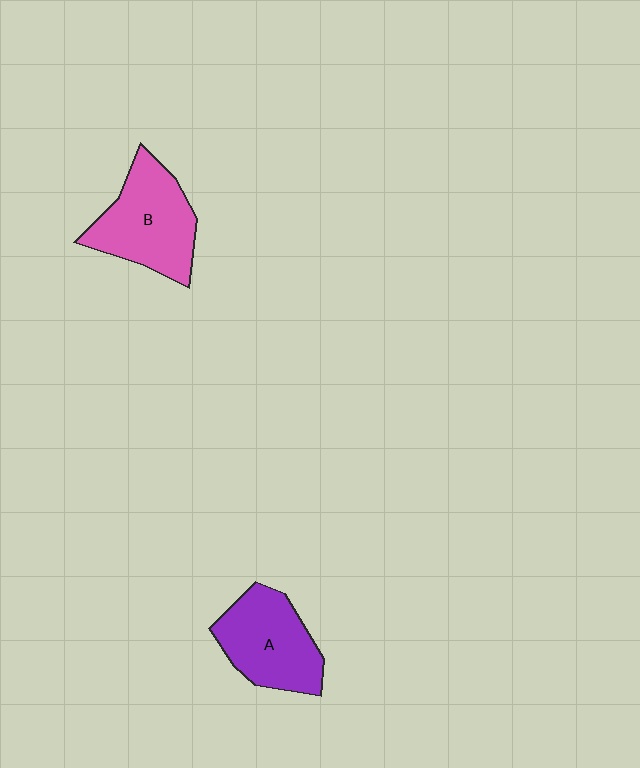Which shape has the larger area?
Shape B (pink).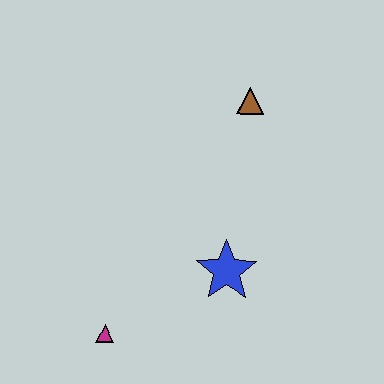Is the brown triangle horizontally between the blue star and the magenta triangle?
No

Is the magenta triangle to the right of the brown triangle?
No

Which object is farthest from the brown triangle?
The magenta triangle is farthest from the brown triangle.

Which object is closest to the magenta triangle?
The blue star is closest to the magenta triangle.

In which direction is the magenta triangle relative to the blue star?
The magenta triangle is to the left of the blue star.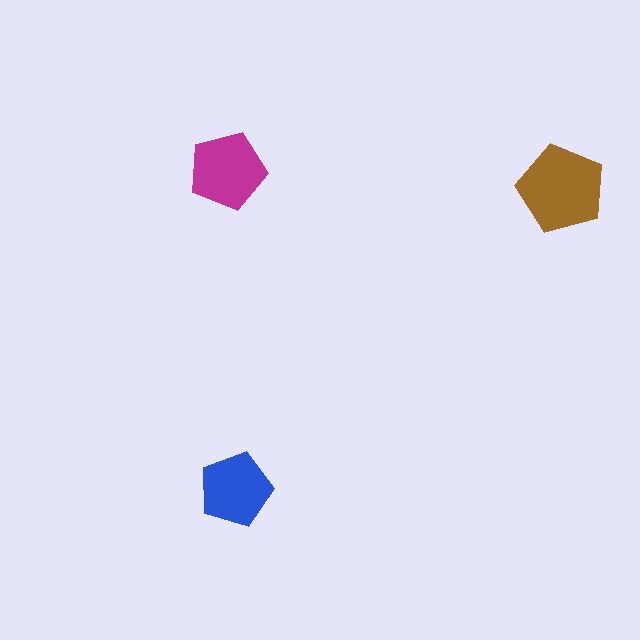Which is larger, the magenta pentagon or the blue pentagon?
The magenta one.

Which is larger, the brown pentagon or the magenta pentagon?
The brown one.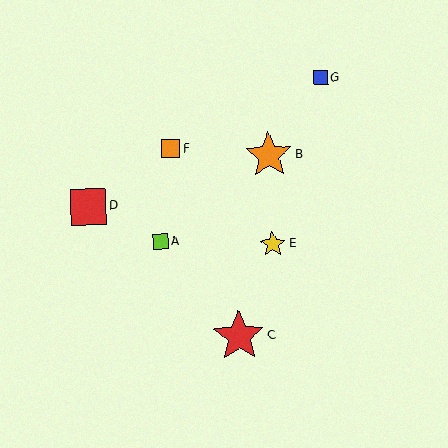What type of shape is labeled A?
Shape A is a lime square.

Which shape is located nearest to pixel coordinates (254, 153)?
The orange star (labeled B) at (269, 155) is nearest to that location.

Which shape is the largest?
The red star (labeled C) is the largest.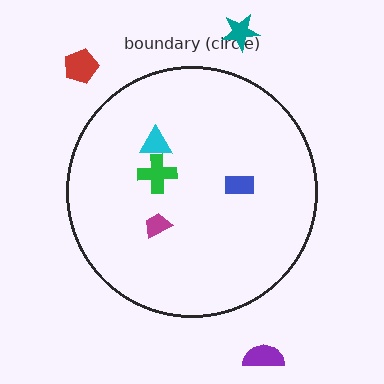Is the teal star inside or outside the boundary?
Outside.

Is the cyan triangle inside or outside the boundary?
Inside.